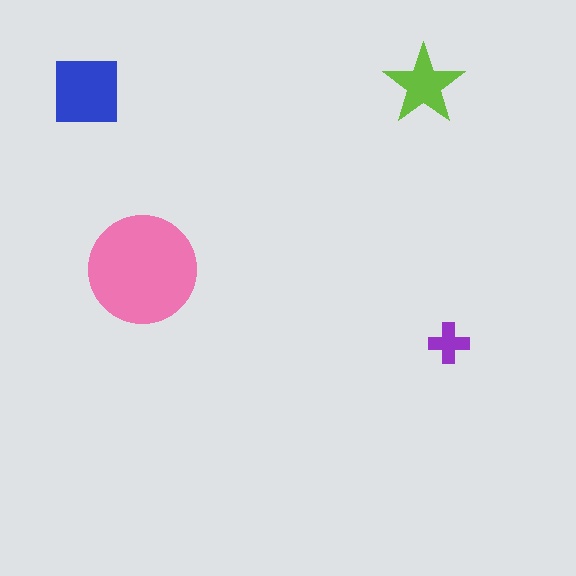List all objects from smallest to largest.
The purple cross, the lime star, the blue square, the pink circle.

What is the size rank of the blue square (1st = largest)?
2nd.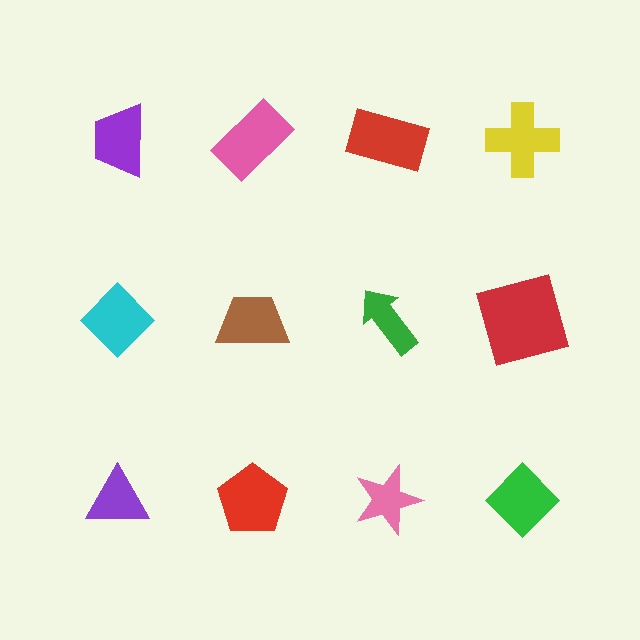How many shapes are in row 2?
4 shapes.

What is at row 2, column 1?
A cyan diamond.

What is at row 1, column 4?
A yellow cross.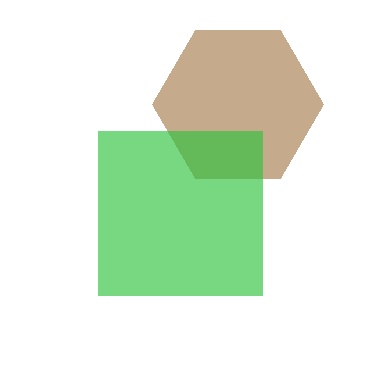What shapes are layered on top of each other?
The layered shapes are: a brown hexagon, a green square.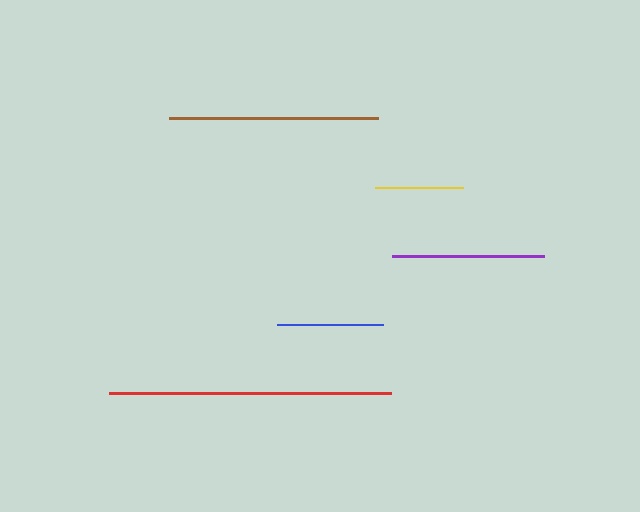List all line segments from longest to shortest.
From longest to shortest: red, brown, purple, blue, yellow.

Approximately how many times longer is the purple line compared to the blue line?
The purple line is approximately 1.4 times the length of the blue line.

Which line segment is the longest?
The red line is the longest at approximately 282 pixels.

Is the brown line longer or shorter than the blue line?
The brown line is longer than the blue line.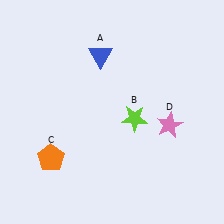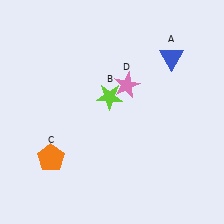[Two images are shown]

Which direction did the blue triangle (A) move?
The blue triangle (A) moved right.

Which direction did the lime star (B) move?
The lime star (B) moved left.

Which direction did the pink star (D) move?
The pink star (D) moved left.